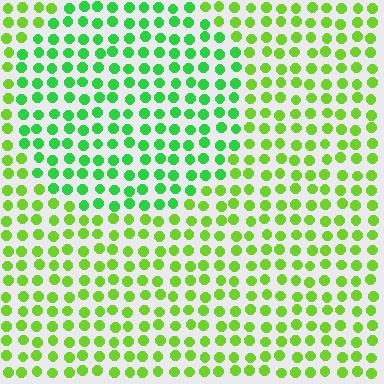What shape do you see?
I see a circle.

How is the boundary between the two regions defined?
The boundary is defined purely by a slight shift in hue (about 33 degrees). Spacing, size, and orientation are identical on both sides.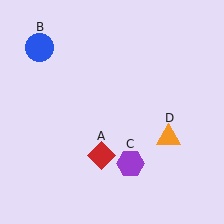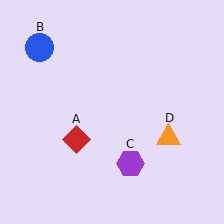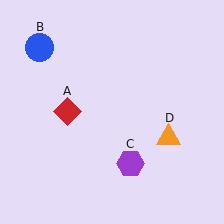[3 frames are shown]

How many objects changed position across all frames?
1 object changed position: red diamond (object A).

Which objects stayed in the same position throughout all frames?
Blue circle (object B) and purple hexagon (object C) and orange triangle (object D) remained stationary.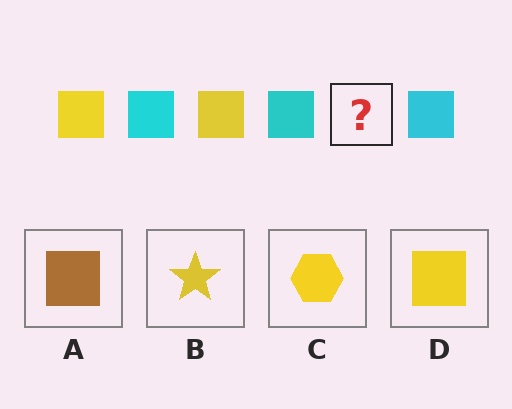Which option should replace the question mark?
Option D.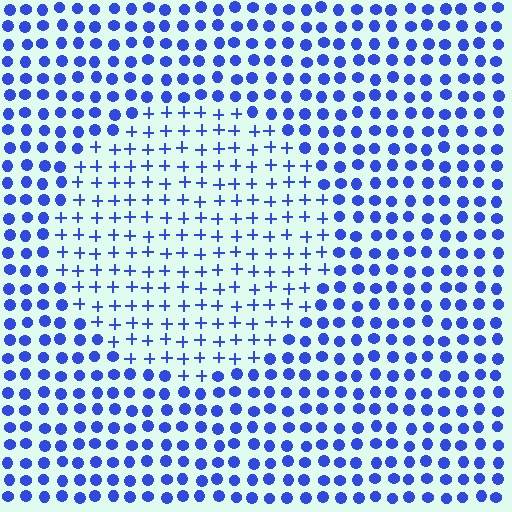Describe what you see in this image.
The image is filled with small blue elements arranged in a uniform grid. A circle-shaped region contains plus signs, while the surrounding area contains circles. The boundary is defined purely by the change in element shape.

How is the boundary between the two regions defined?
The boundary is defined by a change in element shape: plus signs inside vs. circles outside. All elements share the same color and spacing.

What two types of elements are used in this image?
The image uses plus signs inside the circle region and circles outside it.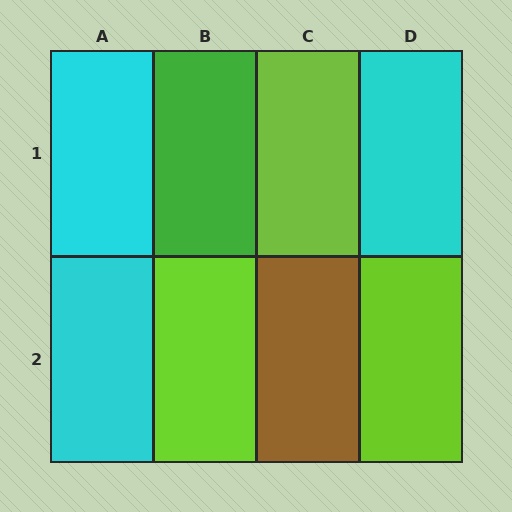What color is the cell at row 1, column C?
Lime.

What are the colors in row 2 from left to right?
Cyan, lime, brown, lime.